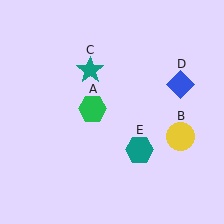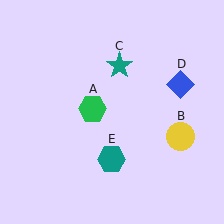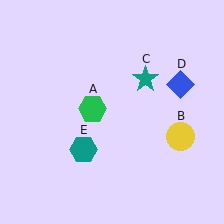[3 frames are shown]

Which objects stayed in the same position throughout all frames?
Green hexagon (object A) and yellow circle (object B) and blue diamond (object D) remained stationary.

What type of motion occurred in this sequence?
The teal star (object C), teal hexagon (object E) rotated clockwise around the center of the scene.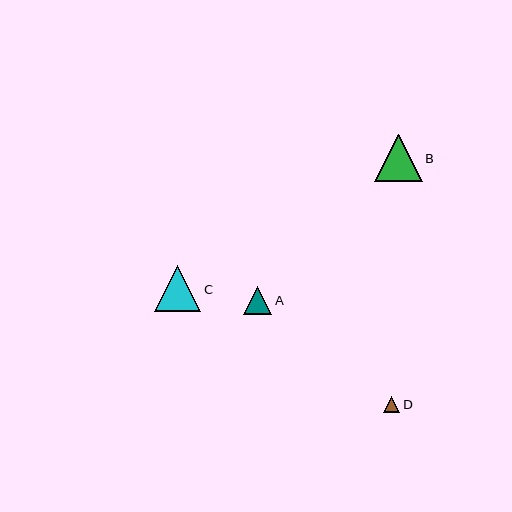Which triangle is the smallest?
Triangle D is the smallest with a size of approximately 16 pixels.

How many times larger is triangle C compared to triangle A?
Triangle C is approximately 1.6 times the size of triangle A.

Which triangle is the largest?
Triangle B is the largest with a size of approximately 47 pixels.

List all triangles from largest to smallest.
From largest to smallest: B, C, A, D.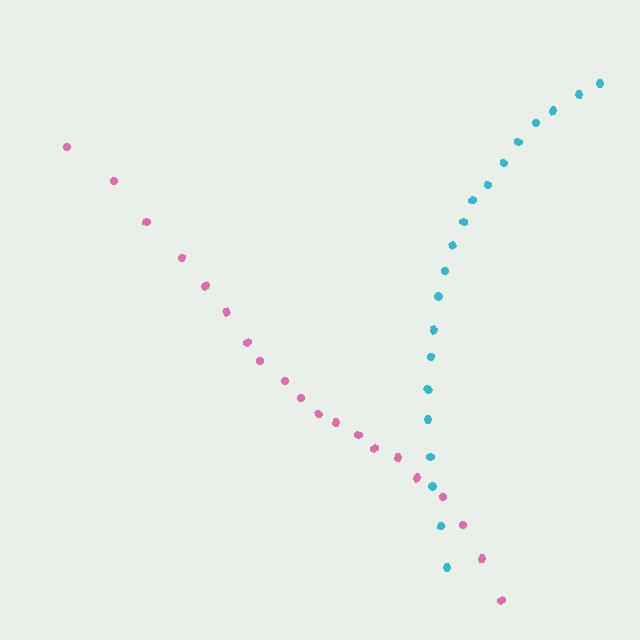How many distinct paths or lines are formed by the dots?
There are 2 distinct paths.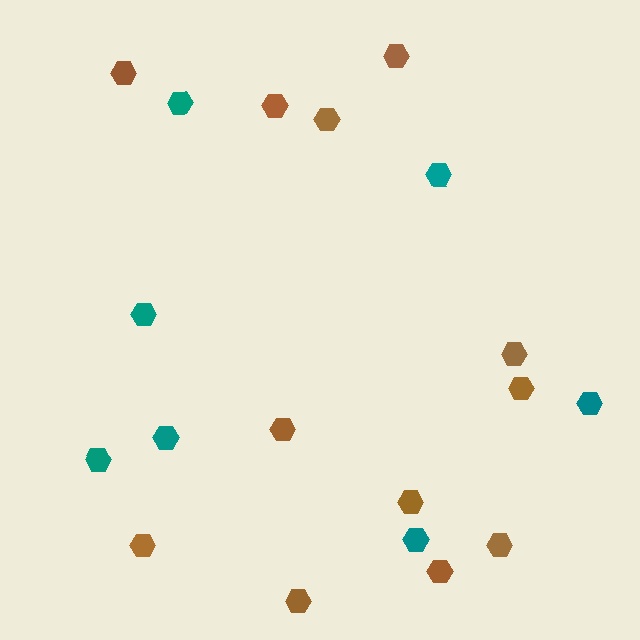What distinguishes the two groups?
There are 2 groups: one group of teal hexagons (7) and one group of brown hexagons (12).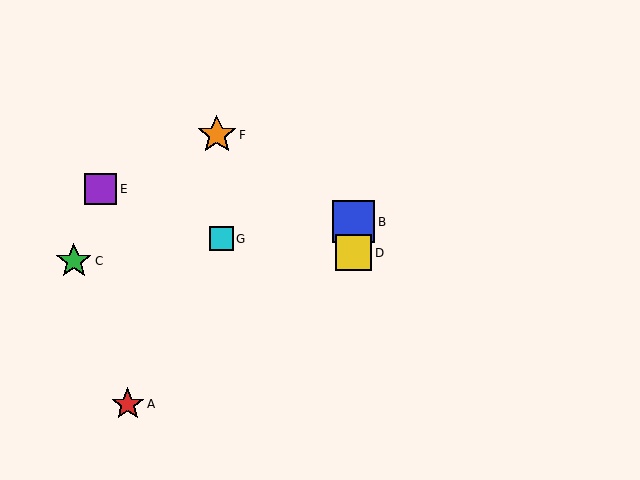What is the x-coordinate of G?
Object G is at x≈221.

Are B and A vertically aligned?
No, B is at x≈354 and A is at x≈128.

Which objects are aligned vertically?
Objects B, D are aligned vertically.